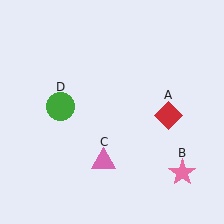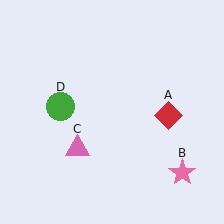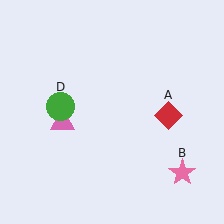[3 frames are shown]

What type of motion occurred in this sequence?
The pink triangle (object C) rotated clockwise around the center of the scene.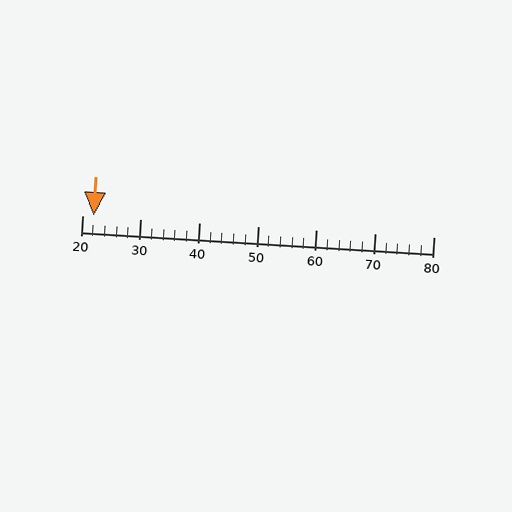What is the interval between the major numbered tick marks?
The major tick marks are spaced 10 units apart.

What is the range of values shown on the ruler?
The ruler shows values from 20 to 80.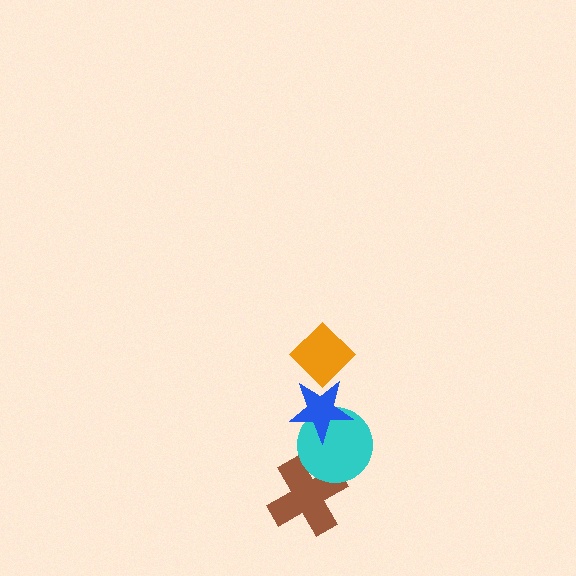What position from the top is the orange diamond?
The orange diamond is 1st from the top.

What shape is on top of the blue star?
The orange diamond is on top of the blue star.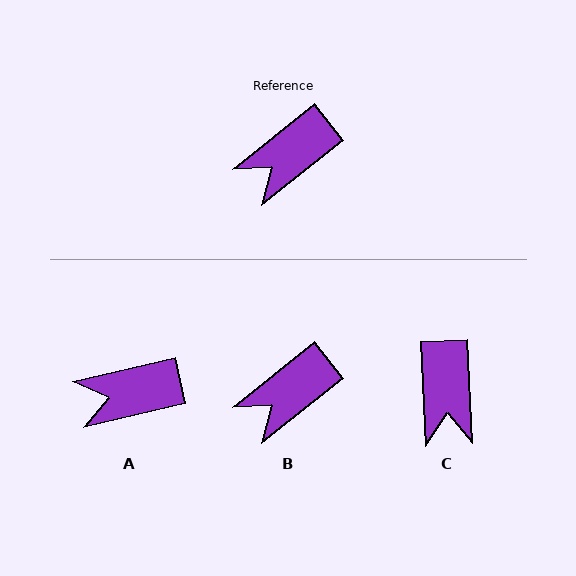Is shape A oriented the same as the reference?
No, it is off by about 26 degrees.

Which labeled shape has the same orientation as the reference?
B.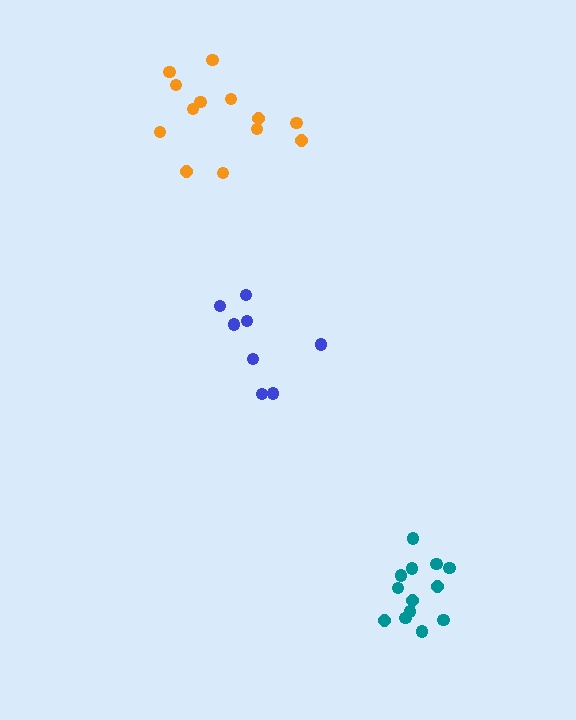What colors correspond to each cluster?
The clusters are colored: orange, teal, blue.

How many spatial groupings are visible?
There are 3 spatial groupings.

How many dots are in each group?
Group 1: 13 dots, Group 2: 13 dots, Group 3: 8 dots (34 total).